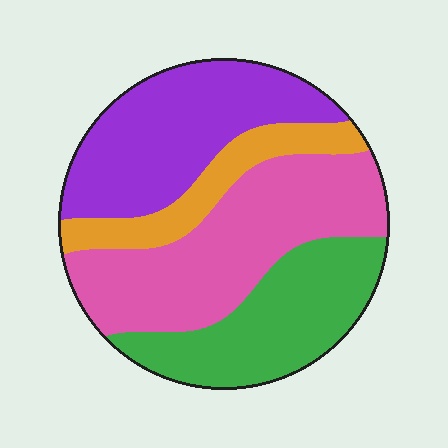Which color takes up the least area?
Orange, at roughly 15%.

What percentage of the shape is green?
Green covers roughly 25% of the shape.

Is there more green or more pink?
Pink.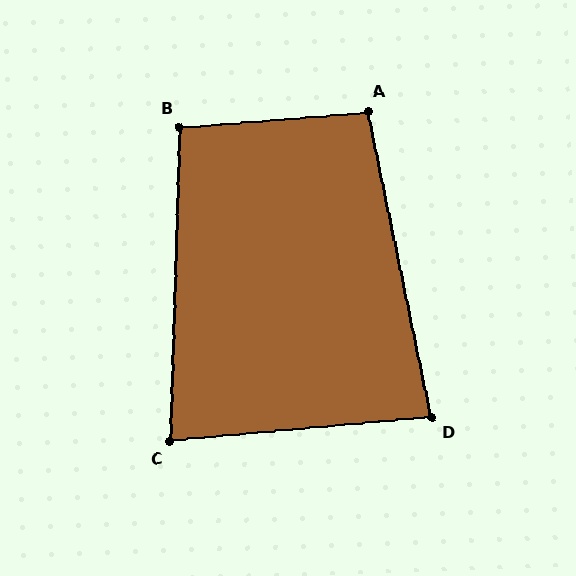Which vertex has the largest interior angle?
A, at approximately 97 degrees.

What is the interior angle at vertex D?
Approximately 84 degrees (acute).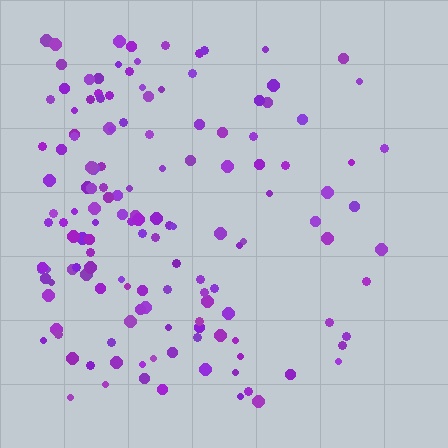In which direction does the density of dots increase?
From right to left, with the left side densest.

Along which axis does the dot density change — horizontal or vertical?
Horizontal.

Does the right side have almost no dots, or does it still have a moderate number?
Still a moderate number, just noticeably fewer than the left.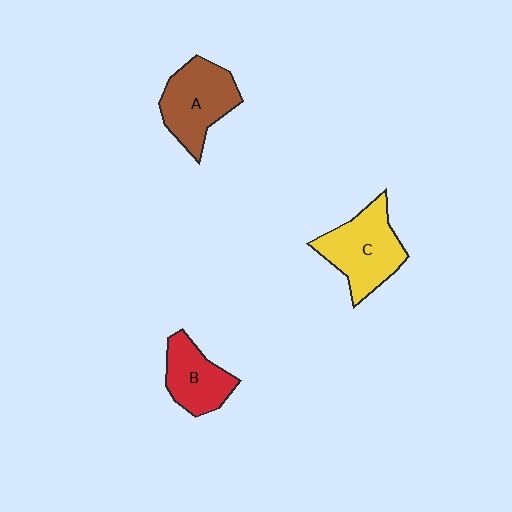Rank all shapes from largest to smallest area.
From largest to smallest: C (yellow), A (brown), B (red).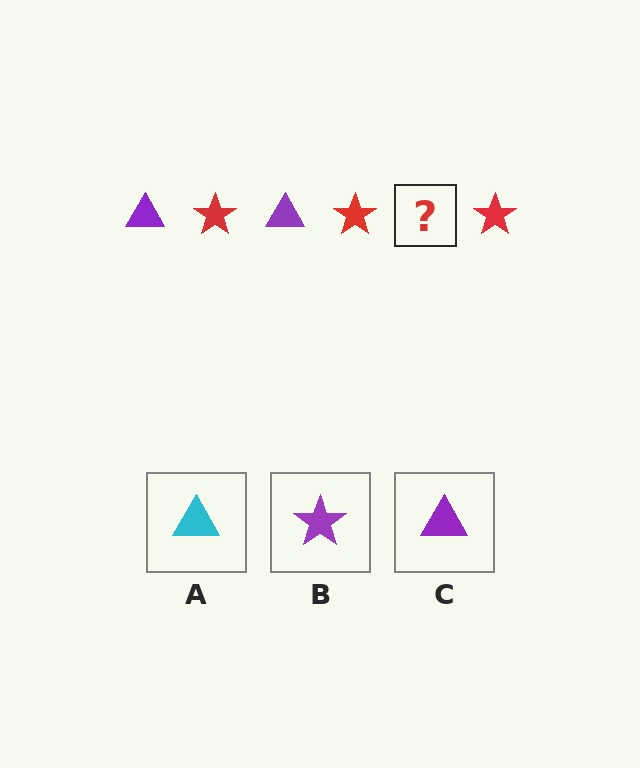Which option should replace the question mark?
Option C.